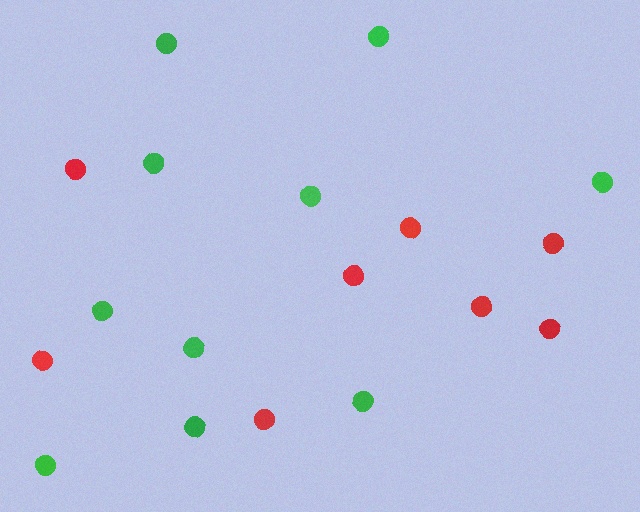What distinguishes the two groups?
There are 2 groups: one group of green circles (10) and one group of red circles (8).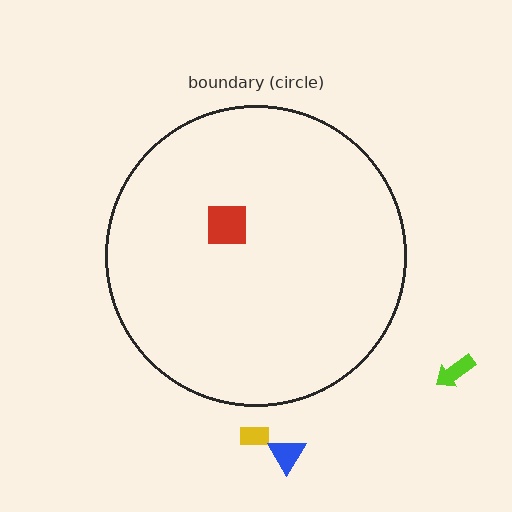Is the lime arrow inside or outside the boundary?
Outside.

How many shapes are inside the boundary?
1 inside, 3 outside.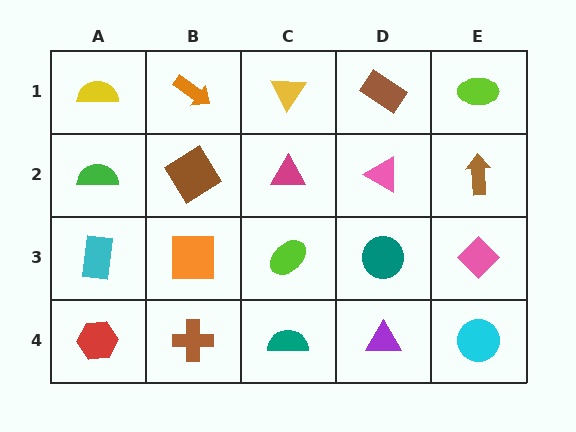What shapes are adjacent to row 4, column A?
A cyan rectangle (row 3, column A), a brown cross (row 4, column B).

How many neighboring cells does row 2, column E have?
3.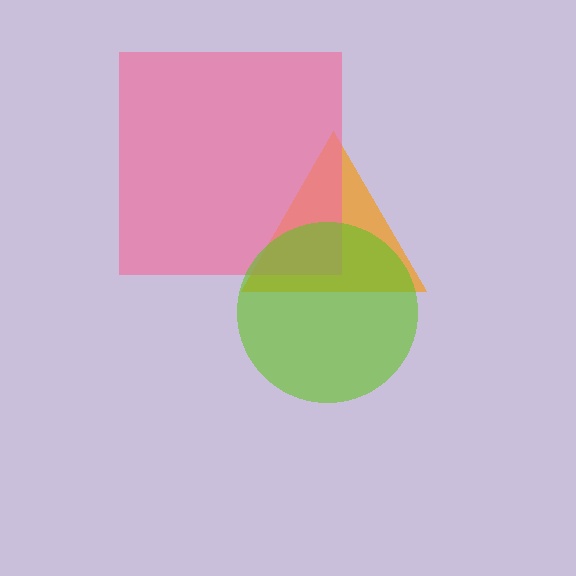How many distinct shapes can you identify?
There are 3 distinct shapes: an orange triangle, a pink square, a lime circle.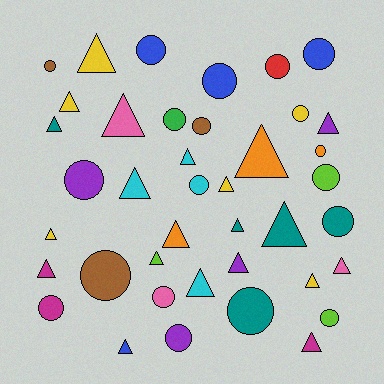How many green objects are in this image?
There is 1 green object.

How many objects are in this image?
There are 40 objects.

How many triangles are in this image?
There are 21 triangles.